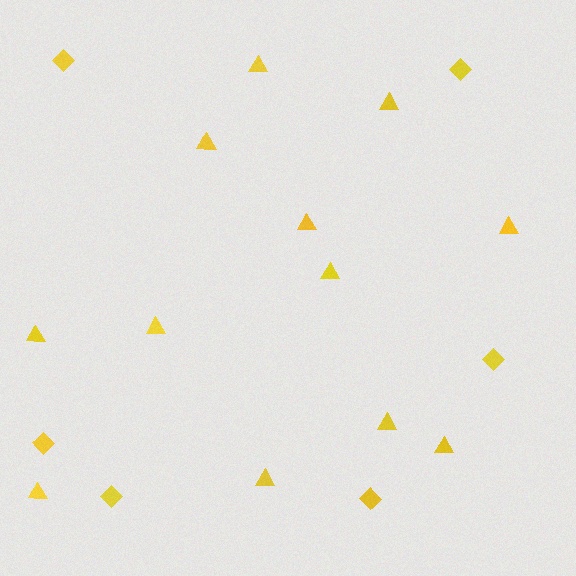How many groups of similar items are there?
There are 2 groups: one group of diamonds (6) and one group of triangles (12).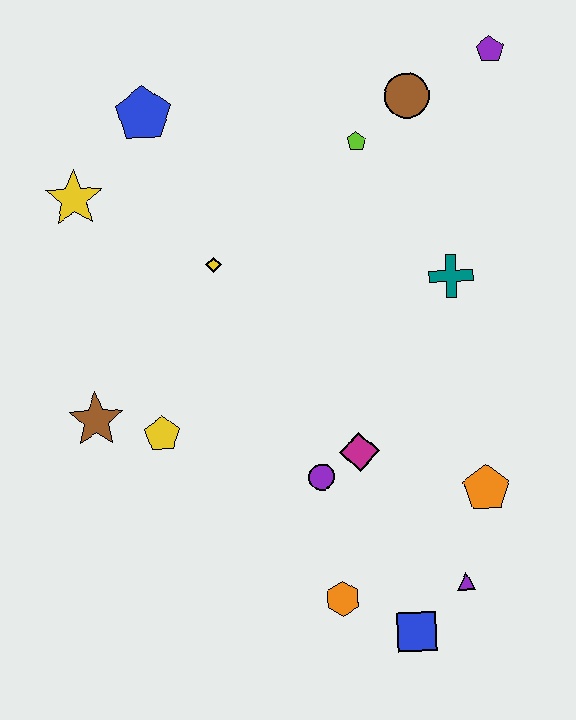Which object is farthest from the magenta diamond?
The purple pentagon is farthest from the magenta diamond.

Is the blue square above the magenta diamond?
No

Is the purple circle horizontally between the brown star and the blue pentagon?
No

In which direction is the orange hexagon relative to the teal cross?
The orange hexagon is below the teal cross.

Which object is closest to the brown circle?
The lime pentagon is closest to the brown circle.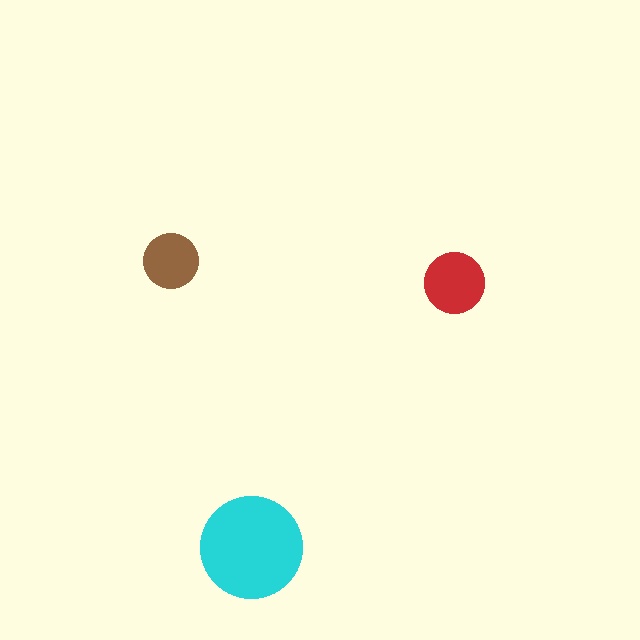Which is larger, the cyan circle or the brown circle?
The cyan one.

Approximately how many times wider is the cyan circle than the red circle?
About 1.5 times wider.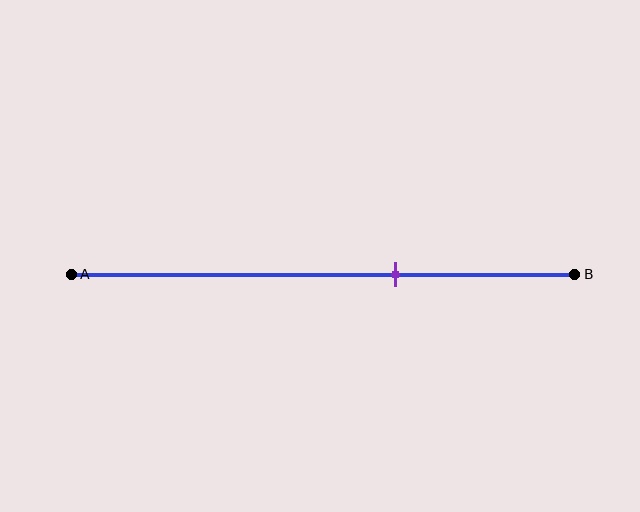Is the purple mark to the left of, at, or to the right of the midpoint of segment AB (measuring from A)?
The purple mark is to the right of the midpoint of segment AB.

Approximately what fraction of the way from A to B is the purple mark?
The purple mark is approximately 65% of the way from A to B.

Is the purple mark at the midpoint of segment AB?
No, the mark is at about 65% from A, not at the 50% midpoint.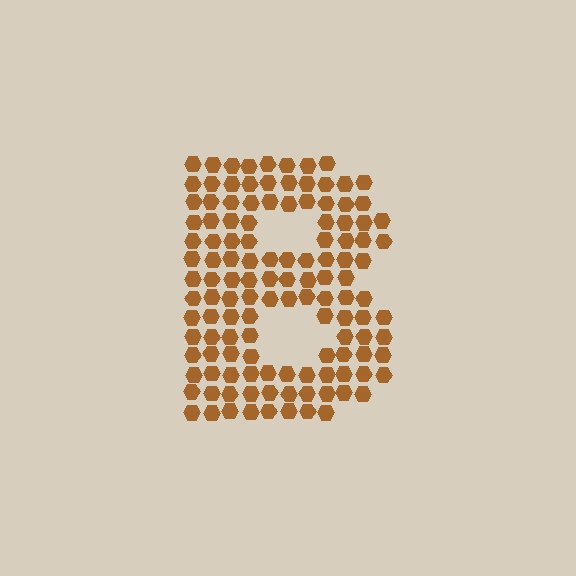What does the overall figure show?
The overall figure shows the letter B.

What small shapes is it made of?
It is made of small hexagons.